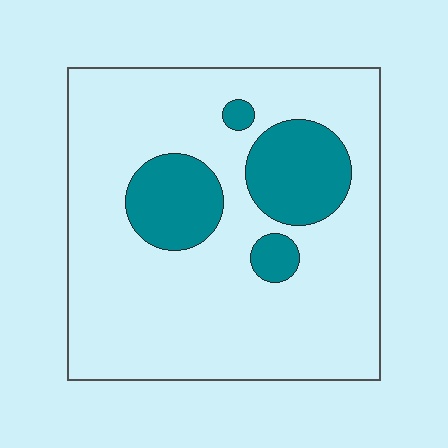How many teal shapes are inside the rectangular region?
4.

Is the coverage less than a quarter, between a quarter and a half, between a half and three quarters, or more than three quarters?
Less than a quarter.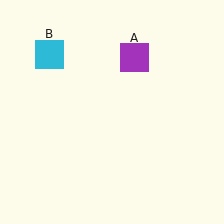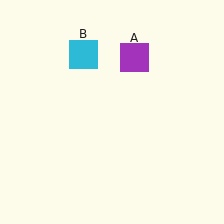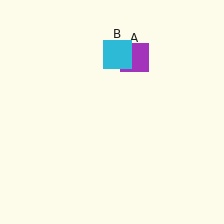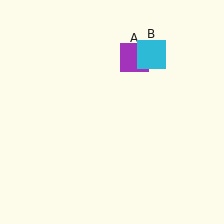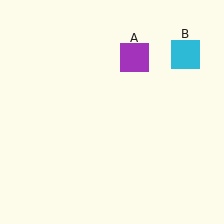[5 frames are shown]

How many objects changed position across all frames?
1 object changed position: cyan square (object B).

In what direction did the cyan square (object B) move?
The cyan square (object B) moved right.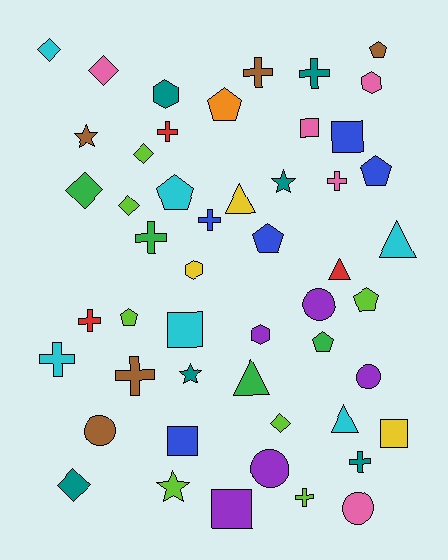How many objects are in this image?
There are 50 objects.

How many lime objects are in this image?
There are 7 lime objects.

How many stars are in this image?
There are 4 stars.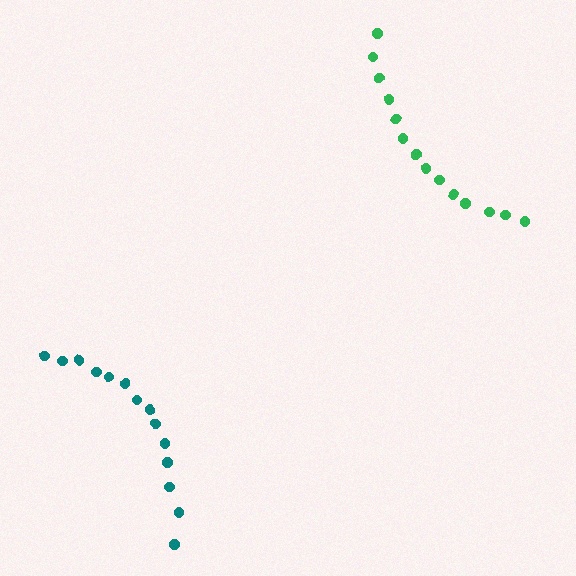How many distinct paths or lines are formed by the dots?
There are 2 distinct paths.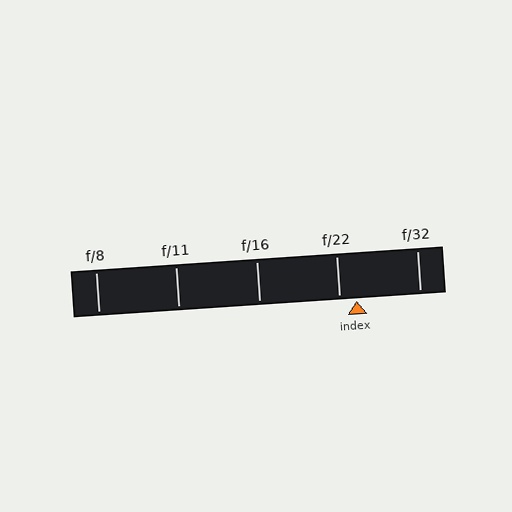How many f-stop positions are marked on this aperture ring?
There are 5 f-stop positions marked.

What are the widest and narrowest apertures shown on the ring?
The widest aperture shown is f/8 and the narrowest is f/32.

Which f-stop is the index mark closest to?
The index mark is closest to f/22.